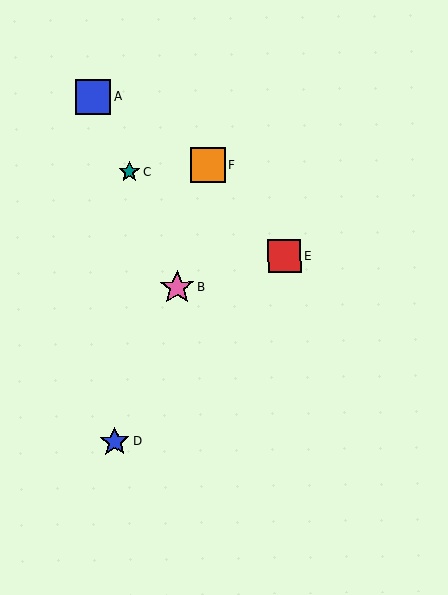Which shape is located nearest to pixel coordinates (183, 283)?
The pink star (labeled B) at (177, 287) is nearest to that location.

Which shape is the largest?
The blue square (labeled A) is the largest.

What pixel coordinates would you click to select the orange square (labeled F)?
Click at (208, 165) to select the orange square F.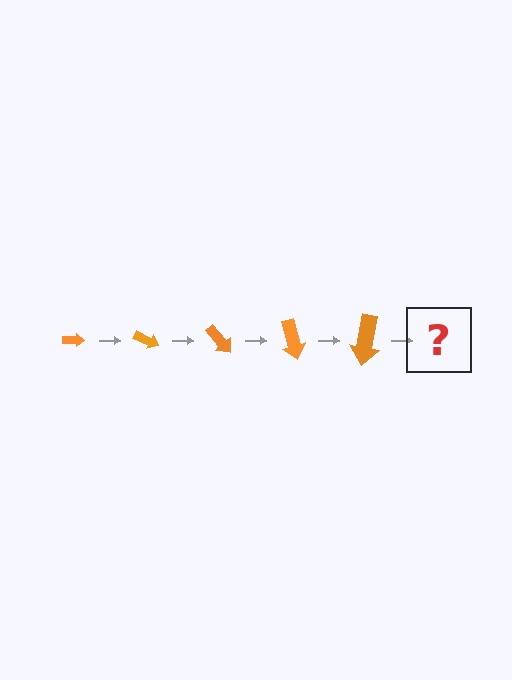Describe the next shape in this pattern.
It should be an arrow, larger than the previous one and rotated 125 degrees from the start.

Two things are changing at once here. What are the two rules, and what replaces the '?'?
The two rules are that the arrow grows larger each step and it rotates 25 degrees each step. The '?' should be an arrow, larger than the previous one and rotated 125 degrees from the start.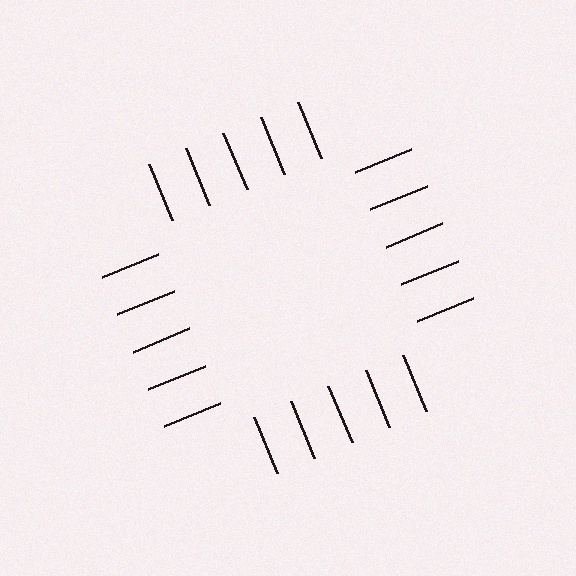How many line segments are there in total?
20 — 5 along each of the 4 edges.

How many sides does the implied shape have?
4 sides — the line-ends trace a square.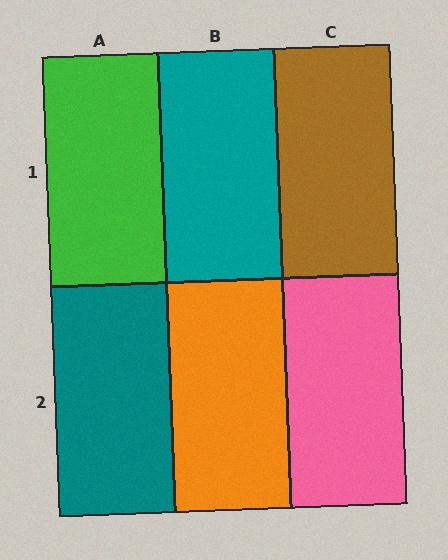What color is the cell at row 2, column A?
Teal.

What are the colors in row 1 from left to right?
Green, teal, brown.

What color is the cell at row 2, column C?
Pink.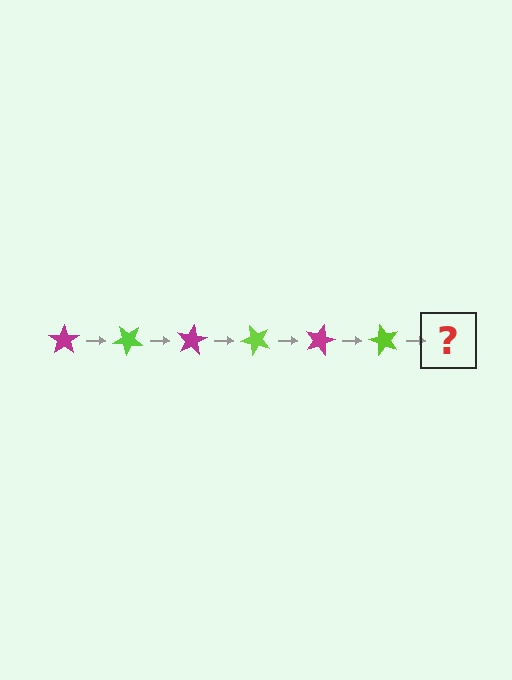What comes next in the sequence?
The next element should be a magenta star, rotated 240 degrees from the start.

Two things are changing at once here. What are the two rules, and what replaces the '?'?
The two rules are that it rotates 40 degrees each step and the color cycles through magenta and lime. The '?' should be a magenta star, rotated 240 degrees from the start.